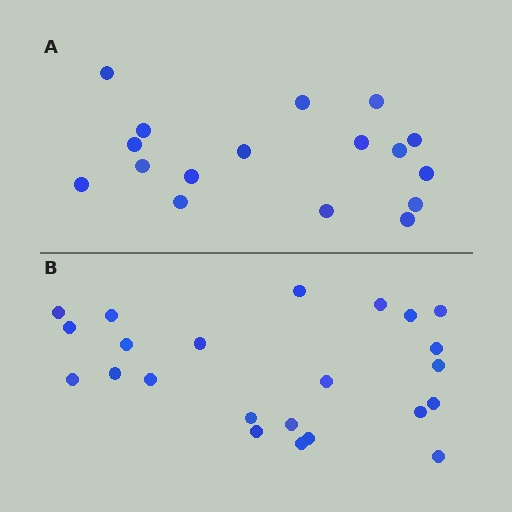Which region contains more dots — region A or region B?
Region B (the bottom region) has more dots.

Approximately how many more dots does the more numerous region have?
Region B has about 6 more dots than region A.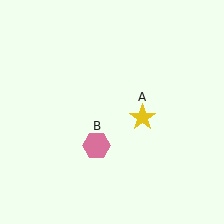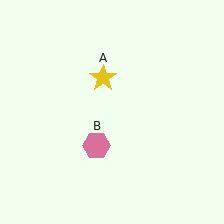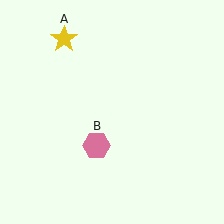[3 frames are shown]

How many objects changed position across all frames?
1 object changed position: yellow star (object A).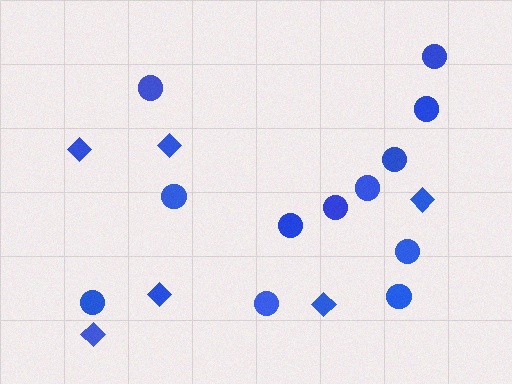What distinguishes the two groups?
There are 2 groups: one group of circles (12) and one group of diamonds (6).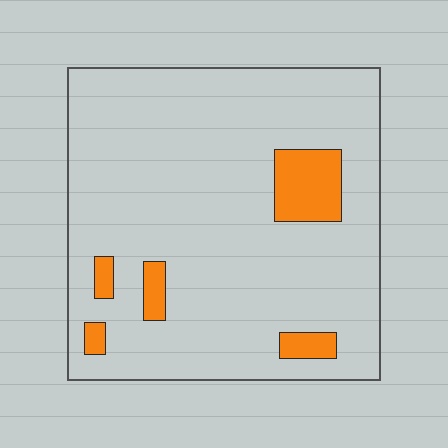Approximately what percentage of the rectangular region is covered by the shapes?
Approximately 10%.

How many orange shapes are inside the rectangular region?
5.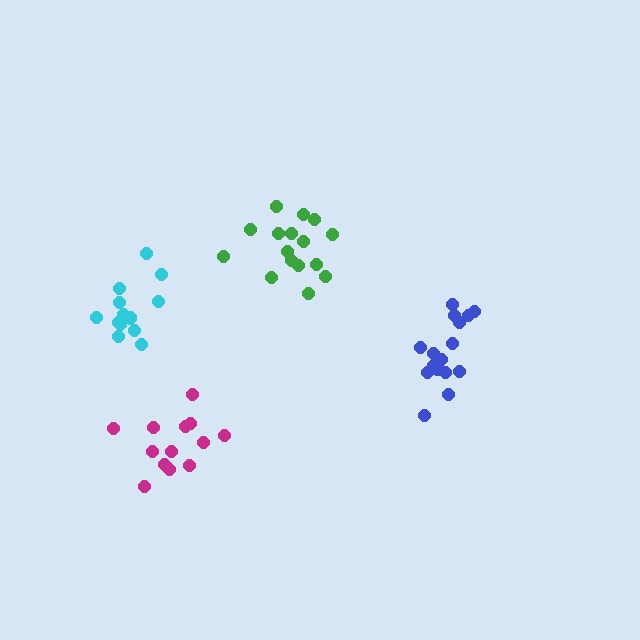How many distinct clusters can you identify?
There are 4 distinct clusters.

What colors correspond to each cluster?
The clusters are colored: magenta, green, cyan, blue.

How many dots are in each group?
Group 1: 13 dots, Group 2: 16 dots, Group 3: 13 dots, Group 4: 16 dots (58 total).